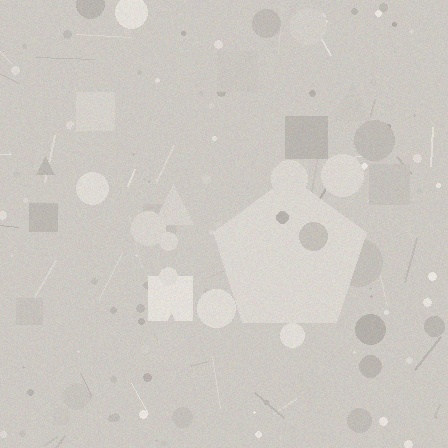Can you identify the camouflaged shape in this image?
The camouflaged shape is a pentagon.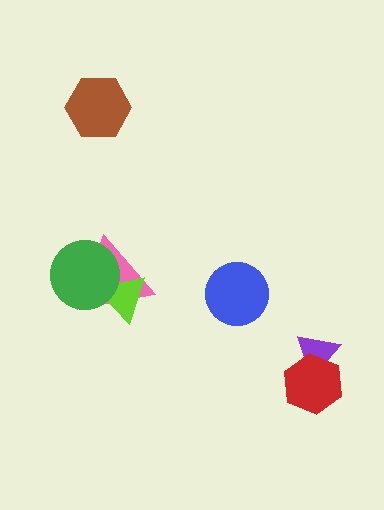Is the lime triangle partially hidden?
Yes, it is partially covered by another shape.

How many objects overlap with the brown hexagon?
0 objects overlap with the brown hexagon.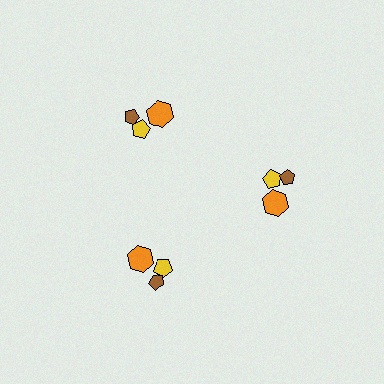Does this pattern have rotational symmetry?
Yes, this pattern has 3-fold rotational symmetry. It looks the same after rotating 120 degrees around the center.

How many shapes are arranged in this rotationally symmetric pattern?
There are 9 shapes, arranged in 3 groups of 3.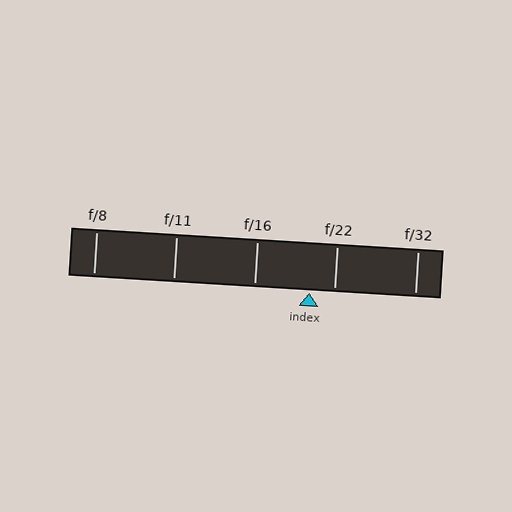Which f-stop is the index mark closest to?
The index mark is closest to f/22.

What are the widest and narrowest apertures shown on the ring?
The widest aperture shown is f/8 and the narrowest is f/32.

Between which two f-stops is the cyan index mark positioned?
The index mark is between f/16 and f/22.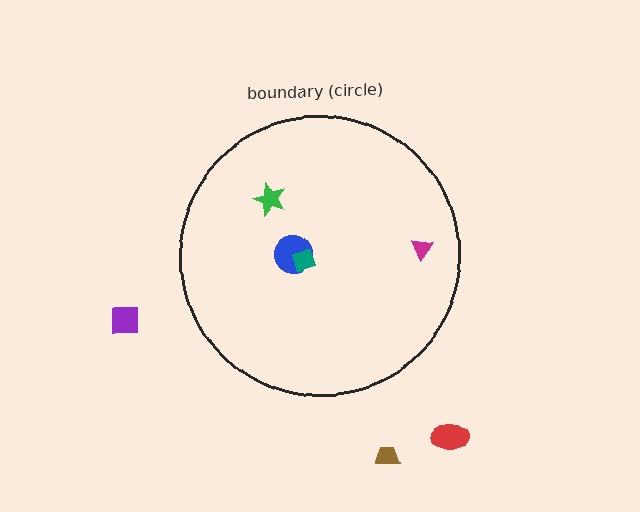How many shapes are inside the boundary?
4 inside, 3 outside.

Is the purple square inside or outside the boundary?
Outside.